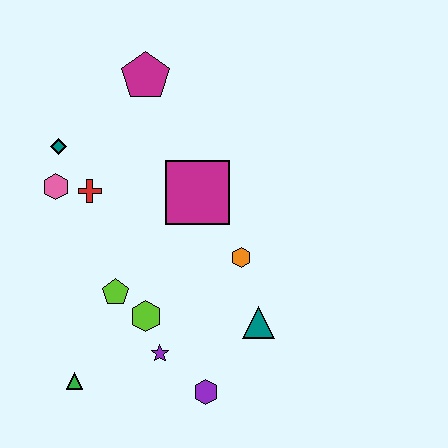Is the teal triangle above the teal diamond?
No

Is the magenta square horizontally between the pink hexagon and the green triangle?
No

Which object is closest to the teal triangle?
The orange hexagon is closest to the teal triangle.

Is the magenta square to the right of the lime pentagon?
Yes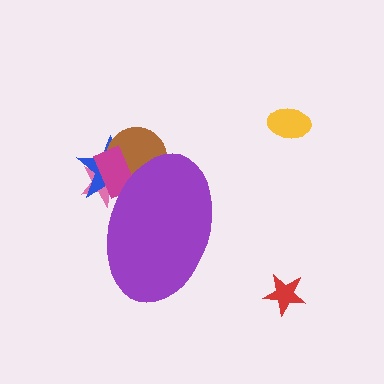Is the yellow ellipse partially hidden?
No, the yellow ellipse is fully visible.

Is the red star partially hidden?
No, the red star is fully visible.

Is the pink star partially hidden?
Yes, the pink star is partially hidden behind the purple ellipse.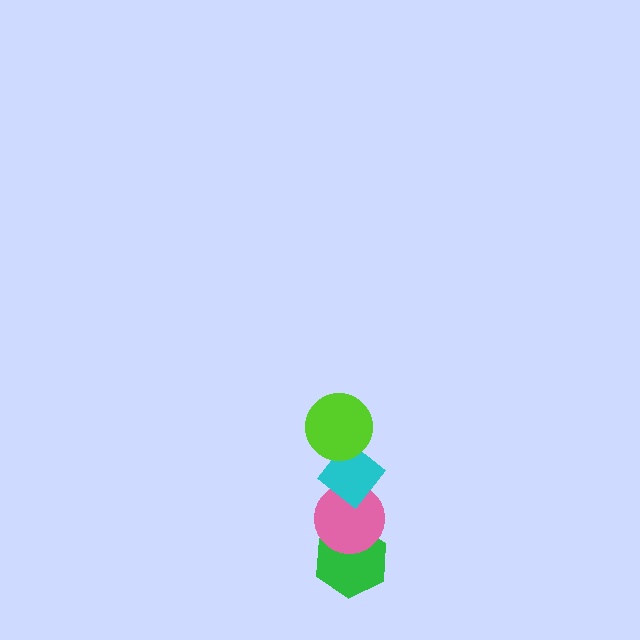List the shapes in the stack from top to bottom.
From top to bottom: the lime circle, the cyan diamond, the pink circle, the green hexagon.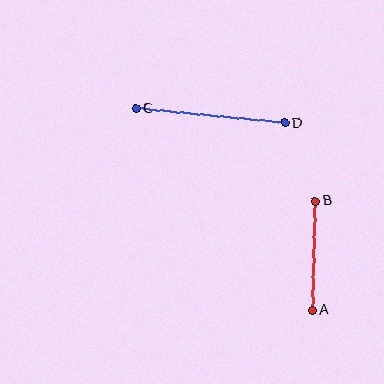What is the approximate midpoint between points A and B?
The midpoint is at approximately (314, 256) pixels.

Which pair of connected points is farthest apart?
Points C and D are farthest apart.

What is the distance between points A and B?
The distance is approximately 109 pixels.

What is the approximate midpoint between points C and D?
The midpoint is at approximately (210, 116) pixels.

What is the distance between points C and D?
The distance is approximately 149 pixels.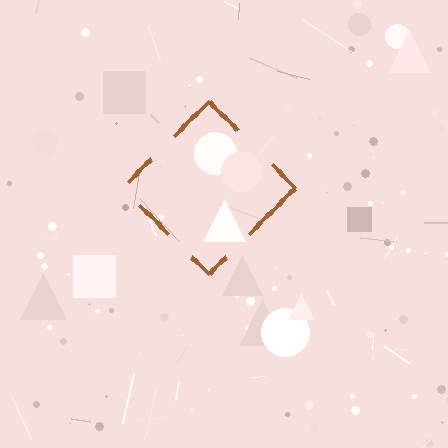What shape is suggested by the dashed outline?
The dashed outline suggests a diamond.